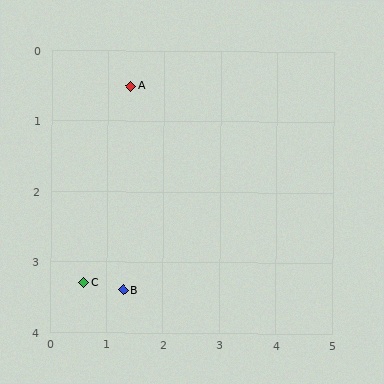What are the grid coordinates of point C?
Point C is at approximately (0.6, 3.3).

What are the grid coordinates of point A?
Point A is at approximately (1.4, 0.5).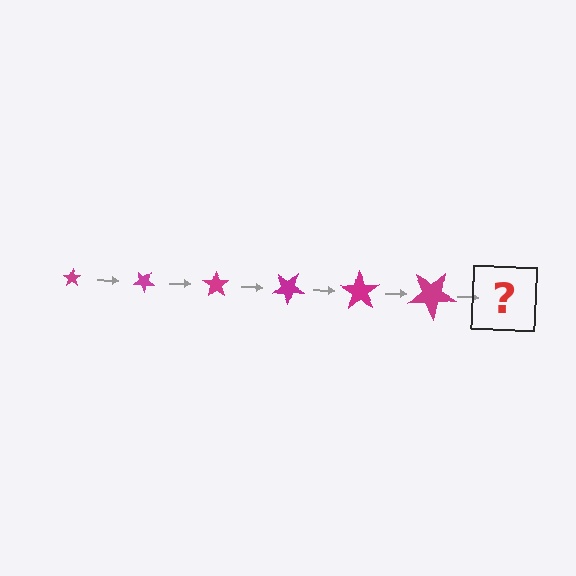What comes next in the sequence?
The next element should be a star, larger than the previous one and rotated 210 degrees from the start.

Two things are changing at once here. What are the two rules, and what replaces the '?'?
The two rules are that the star grows larger each step and it rotates 35 degrees each step. The '?' should be a star, larger than the previous one and rotated 210 degrees from the start.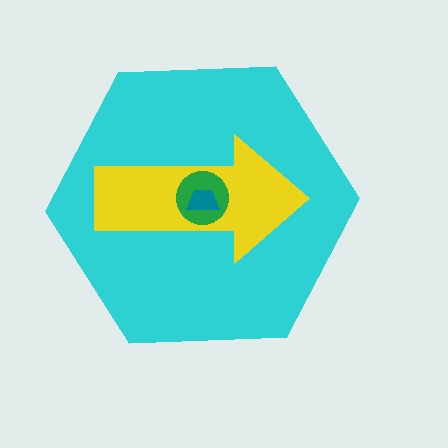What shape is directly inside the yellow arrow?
The green circle.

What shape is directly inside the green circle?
The teal trapezoid.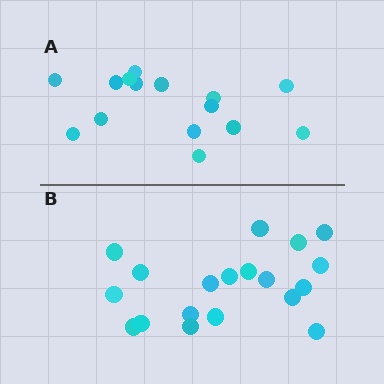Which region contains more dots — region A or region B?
Region B (the bottom region) has more dots.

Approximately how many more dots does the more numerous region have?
Region B has about 4 more dots than region A.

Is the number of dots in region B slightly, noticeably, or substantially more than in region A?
Region B has noticeably more, but not dramatically so. The ratio is roughly 1.3 to 1.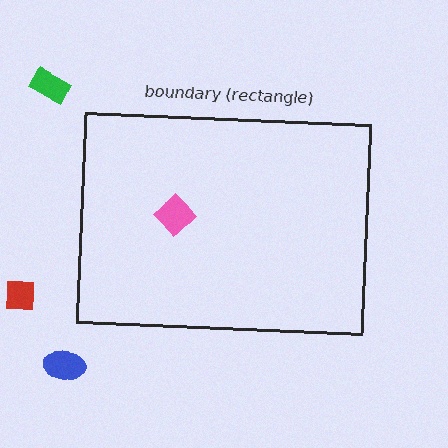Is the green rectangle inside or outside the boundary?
Outside.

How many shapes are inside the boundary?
1 inside, 3 outside.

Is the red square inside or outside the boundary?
Outside.